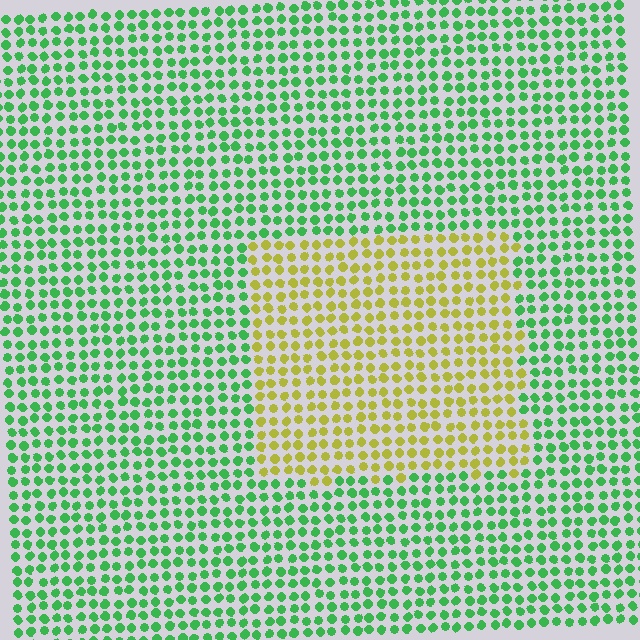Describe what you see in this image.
The image is filled with small green elements in a uniform arrangement. A rectangle-shaped region is visible where the elements are tinted to a slightly different hue, forming a subtle color boundary.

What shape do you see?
I see a rectangle.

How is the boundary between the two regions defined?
The boundary is defined purely by a slight shift in hue (about 66 degrees). Spacing, size, and orientation are identical on both sides.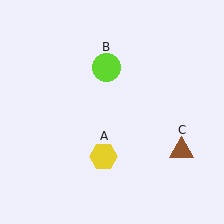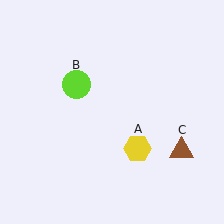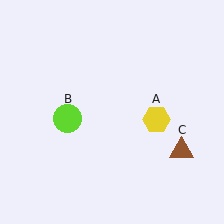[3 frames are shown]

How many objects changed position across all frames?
2 objects changed position: yellow hexagon (object A), lime circle (object B).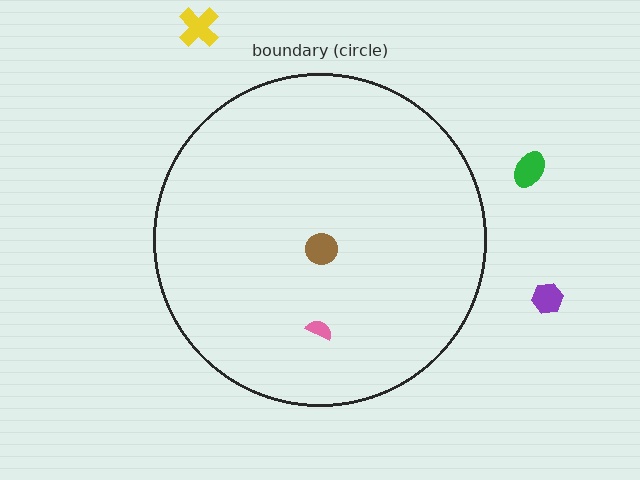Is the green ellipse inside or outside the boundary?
Outside.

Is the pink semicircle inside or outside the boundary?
Inside.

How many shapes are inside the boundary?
2 inside, 3 outside.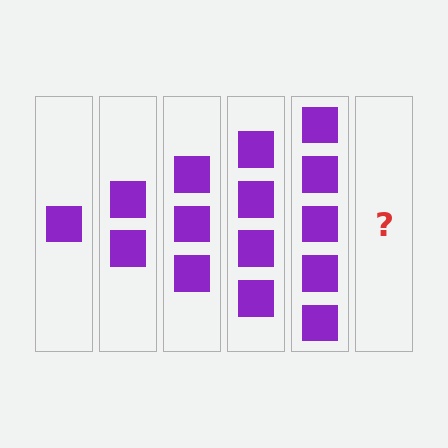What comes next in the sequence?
The next element should be 6 squares.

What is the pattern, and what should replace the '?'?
The pattern is that each step adds one more square. The '?' should be 6 squares.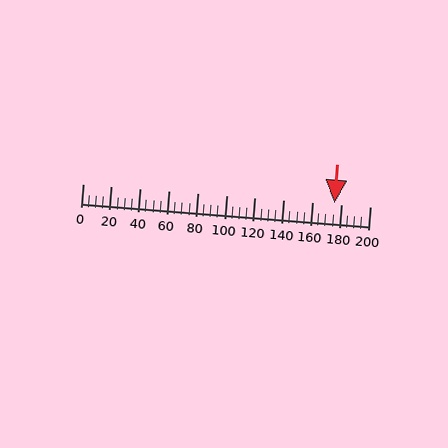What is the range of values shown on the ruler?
The ruler shows values from 0 to 200.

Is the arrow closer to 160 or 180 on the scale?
The arrow is closer to 180.